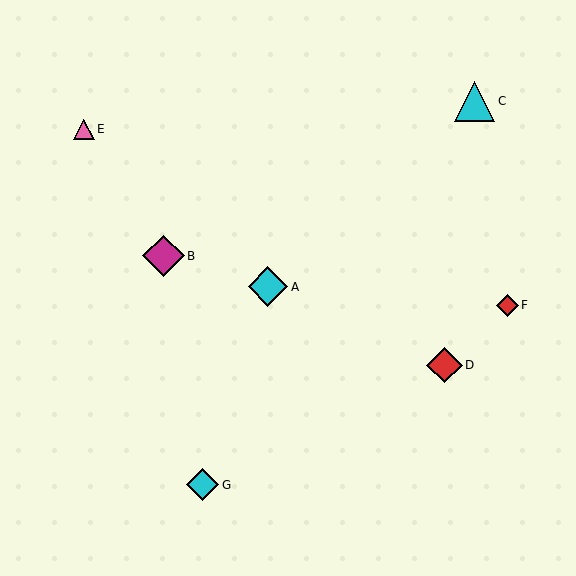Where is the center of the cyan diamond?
The center of the cyan diamond is at (203, 485).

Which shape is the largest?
The magenta diamond (labeled B) is the largest.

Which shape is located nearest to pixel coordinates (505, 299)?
The red diamond (labeled F) at (507, 305) is nearest to that location.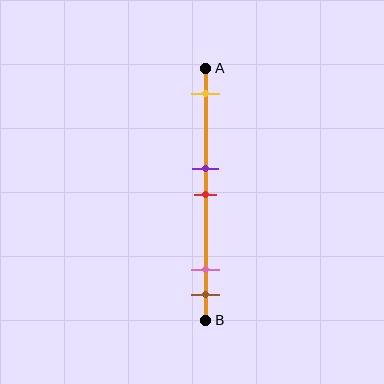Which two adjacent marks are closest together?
The purple and red marks are the closest adjacent pair.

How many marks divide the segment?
There are 5 marks dividing the segment.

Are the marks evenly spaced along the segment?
No, the marks are not evenly spaced.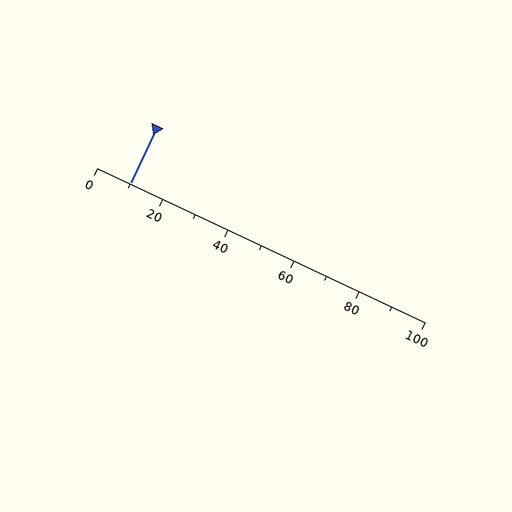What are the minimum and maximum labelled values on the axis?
The axis runs from 0 to 100.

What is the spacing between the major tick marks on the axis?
The major ticks are spaced 20 apart.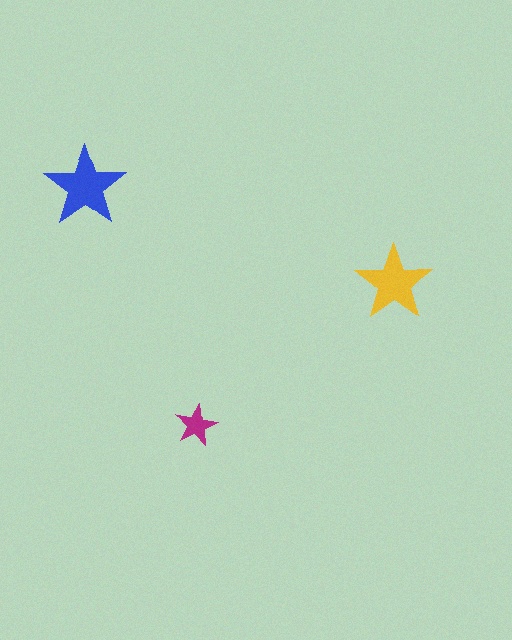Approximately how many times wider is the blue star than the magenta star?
About 2 times wider.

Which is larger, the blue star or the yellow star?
The blue one.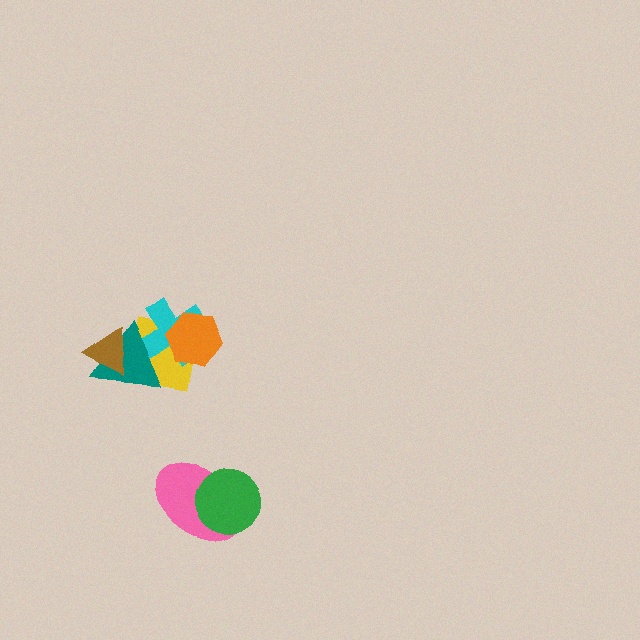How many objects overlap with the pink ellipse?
1 object overlaps with the pink ellipse.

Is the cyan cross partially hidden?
Yes, it is partially covered by another shape.